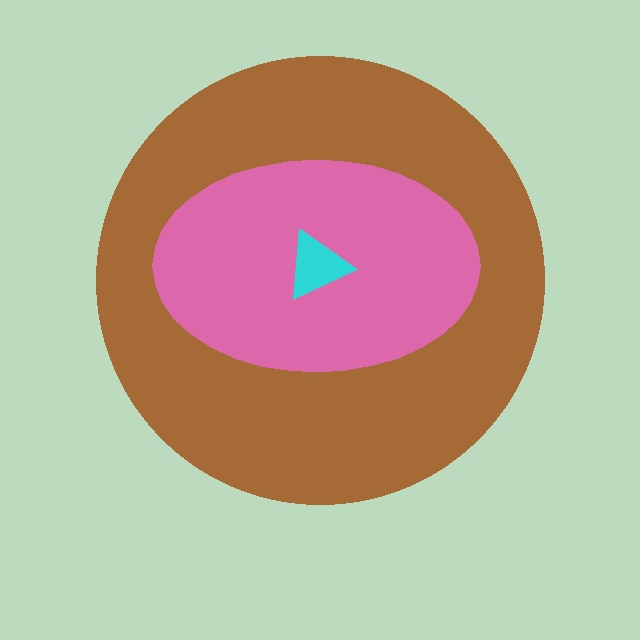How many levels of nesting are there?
3.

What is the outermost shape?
The brown circle.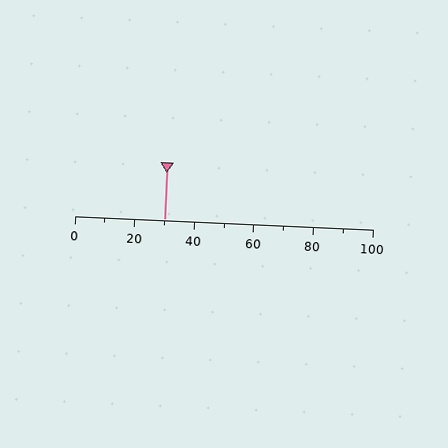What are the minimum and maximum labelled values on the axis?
The axis runs from 0 to 100.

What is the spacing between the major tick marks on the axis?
The major ticks are spaced 20 apart.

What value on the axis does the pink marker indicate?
The marker indicates approximately 30.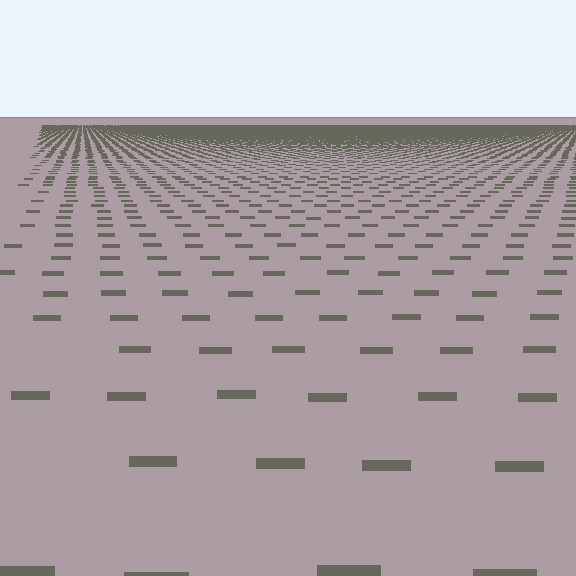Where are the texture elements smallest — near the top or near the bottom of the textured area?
Near the top.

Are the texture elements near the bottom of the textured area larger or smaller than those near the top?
Larger. Near the bottom, elements are closer to the viewer and appear at a bigger on-screen size.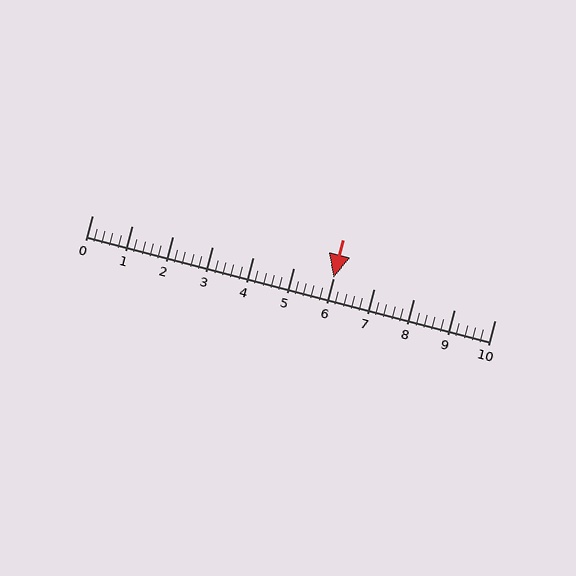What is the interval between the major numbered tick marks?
The major tick marks are spaced 1 units apart.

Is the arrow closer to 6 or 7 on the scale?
The arrow is closer to 6.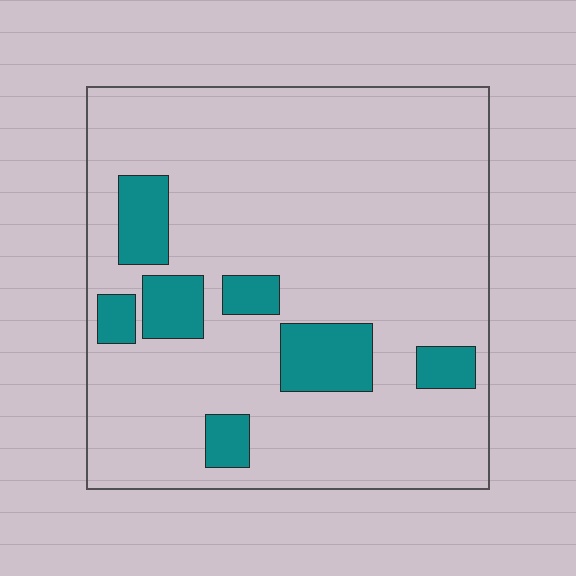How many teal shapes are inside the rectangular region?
7.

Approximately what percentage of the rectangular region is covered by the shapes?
Approximately 15%.